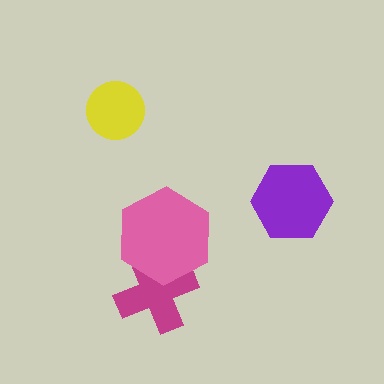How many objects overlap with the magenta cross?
1 object overlaps with the magenta cross.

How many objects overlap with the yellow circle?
0 objects overlap with the yellow circle.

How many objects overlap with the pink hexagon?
1 object overlaps with the pink hexagon.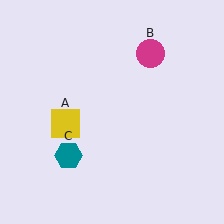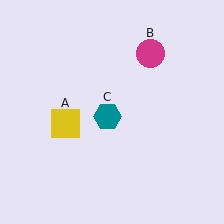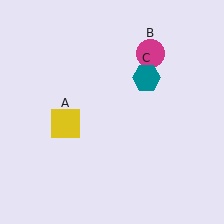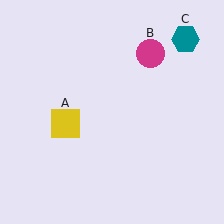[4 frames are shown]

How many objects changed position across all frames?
1 object changed position: teal hexagon (object C).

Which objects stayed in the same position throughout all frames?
Yellow square (object A) and magenta circle (object B) remained stationary.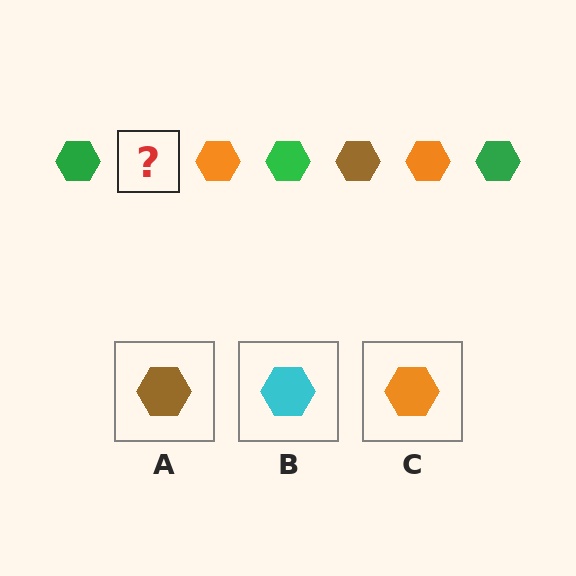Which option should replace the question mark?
Option A.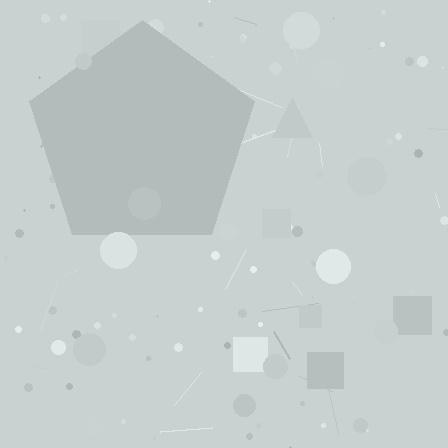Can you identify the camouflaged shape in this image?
The camouflaged shape is a pentagon.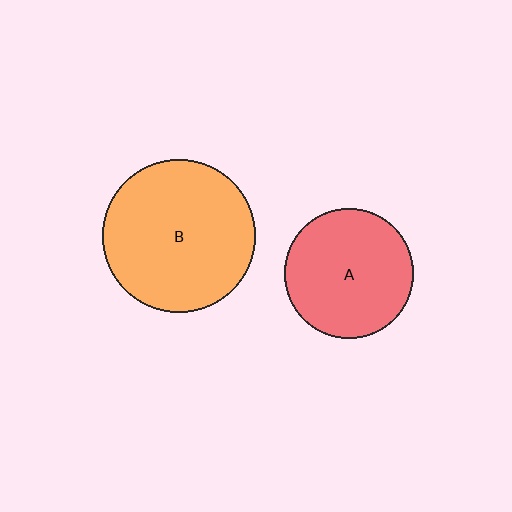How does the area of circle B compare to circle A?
Approximately 1.4 times.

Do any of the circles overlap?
No, none of the circles overlap.